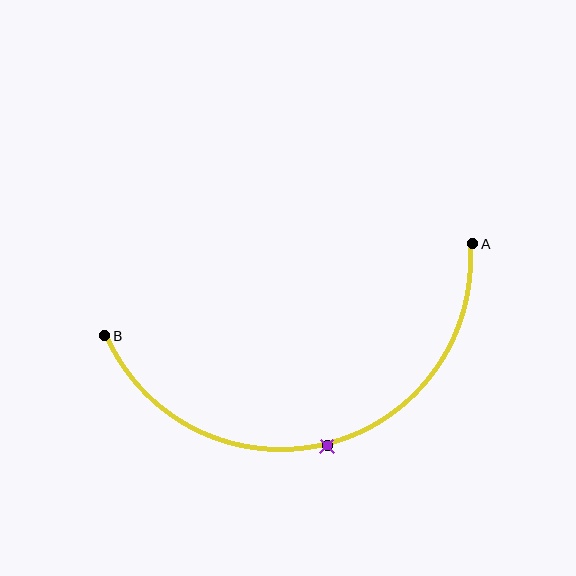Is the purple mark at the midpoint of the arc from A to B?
Yes. The purple mark lies on the arc at equal arc-length from both A and B — it is the arc midpoint.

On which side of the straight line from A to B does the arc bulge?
The arc bulges below the straight line connecting A and B.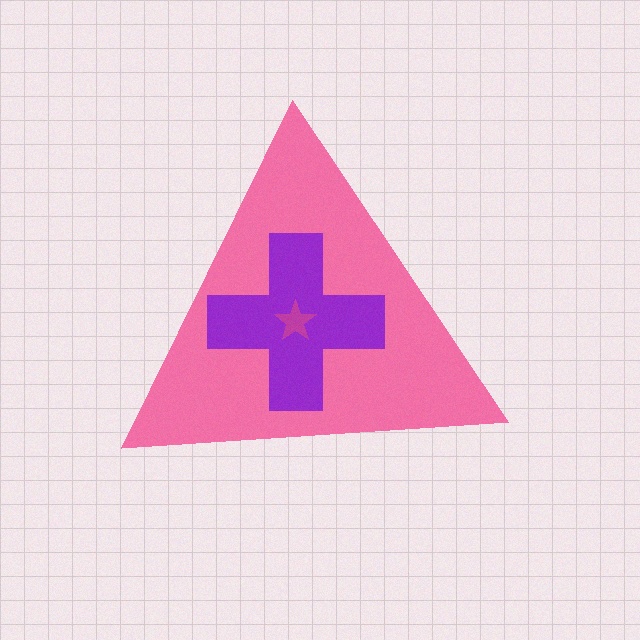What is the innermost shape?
The magenta star.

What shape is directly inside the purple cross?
The magenta star.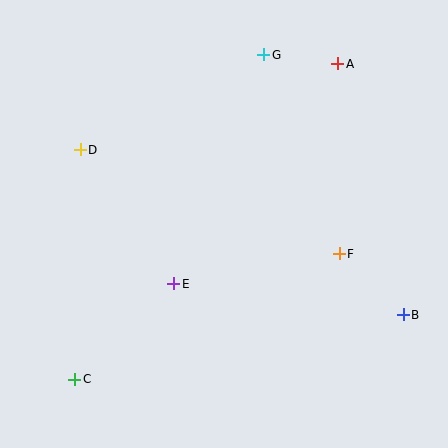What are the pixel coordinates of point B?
Point B is at (403, 315).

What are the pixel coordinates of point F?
Point F is at (339, 254).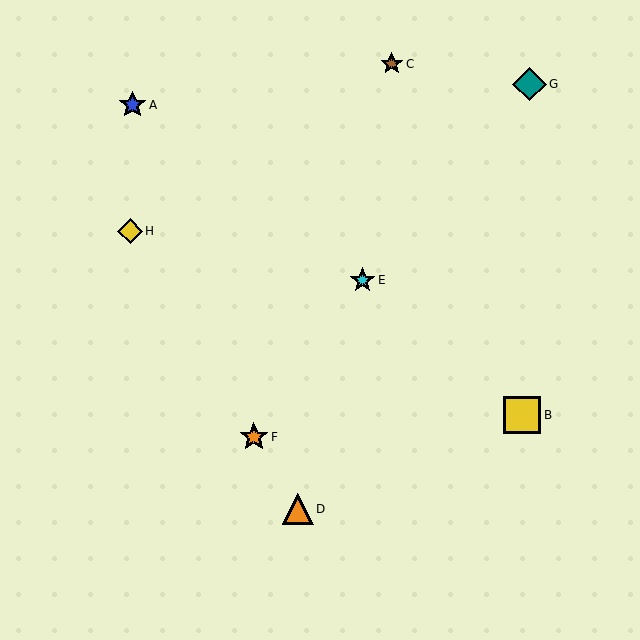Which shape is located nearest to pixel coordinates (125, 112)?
The blue star (labeled A) at (132, 105) is nearest to that location.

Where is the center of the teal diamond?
The center of the teal diamond is at (529, 84).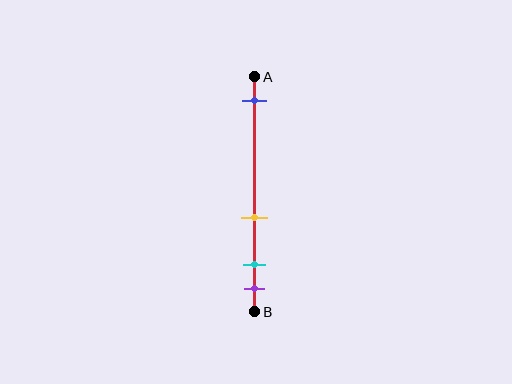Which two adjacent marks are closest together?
The cyan and purple marks are the closest adjacent pair.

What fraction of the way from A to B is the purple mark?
The purple mark is approximately 90% (0.9) of the way from A to B.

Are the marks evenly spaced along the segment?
No, the marks are not evenly spaced.